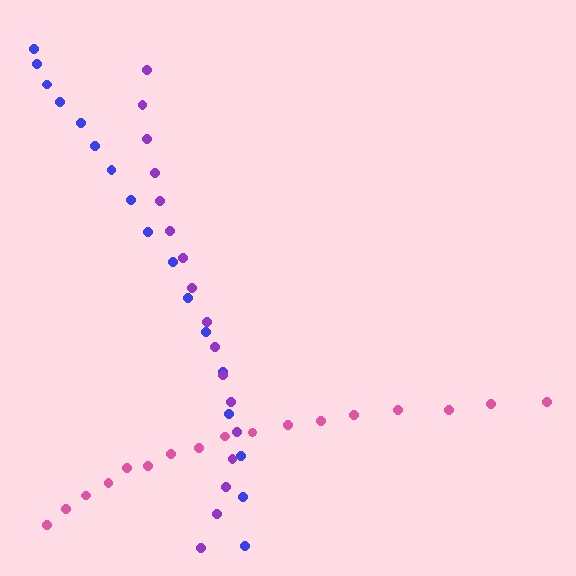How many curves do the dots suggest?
There are 3 distinct paths.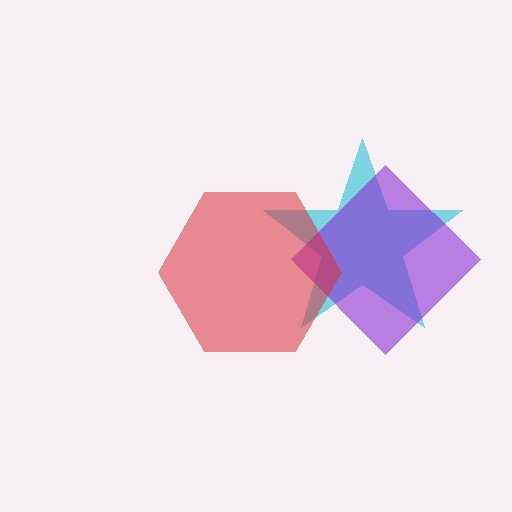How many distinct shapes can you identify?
There are 3 distinct shapes: a cyan star, a purple diamond, a red hexagon.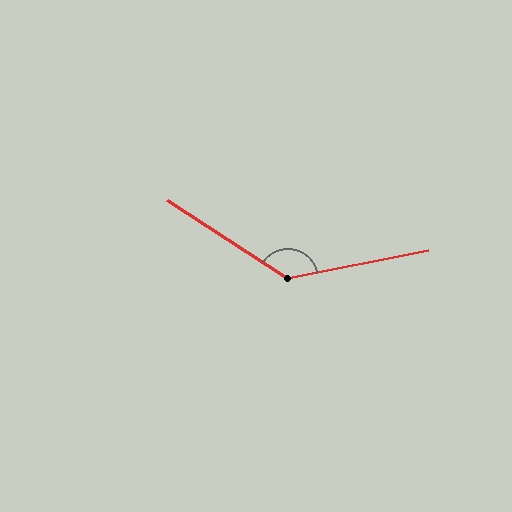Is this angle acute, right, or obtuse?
It is obtuse.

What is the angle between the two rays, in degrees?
Approximately 136 degrees.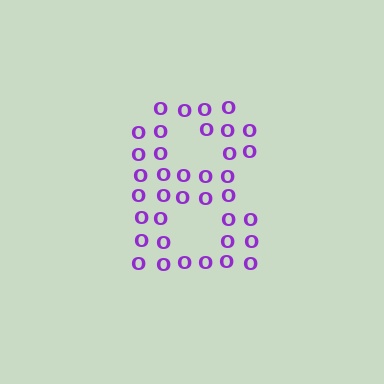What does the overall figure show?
The overall figure shows the digit 8.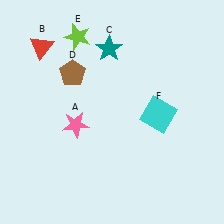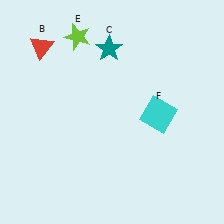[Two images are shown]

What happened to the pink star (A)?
The pink star (A) was removed in Image 2. It was in the bottom-left area of Image 1.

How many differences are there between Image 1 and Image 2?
There are 2 differences between the two images.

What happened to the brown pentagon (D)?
The brown pentagon (D) was removed in Image 2. It was in the top-left area of Image 1.